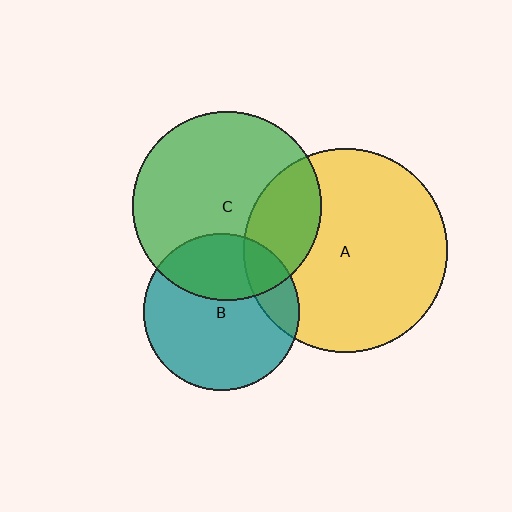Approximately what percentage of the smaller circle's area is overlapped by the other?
Approximately 15%.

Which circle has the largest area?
Circle A (yellow).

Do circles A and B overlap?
Yes.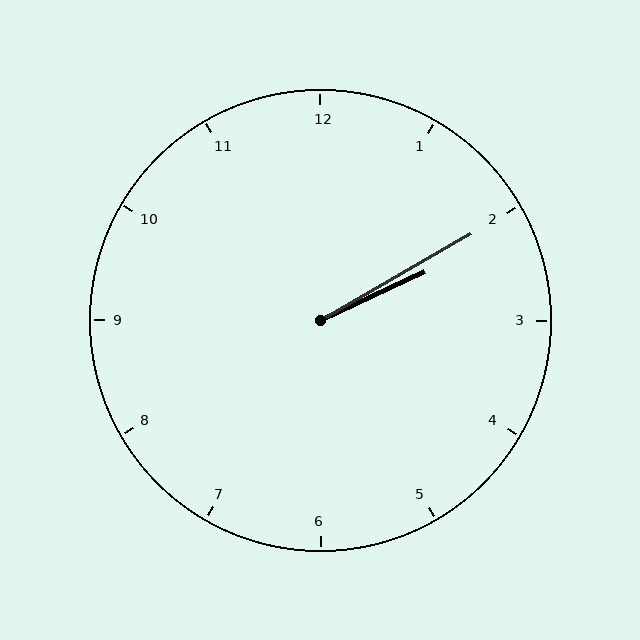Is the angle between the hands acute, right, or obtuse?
It is acute.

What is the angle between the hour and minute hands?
Approximately 5 degrees.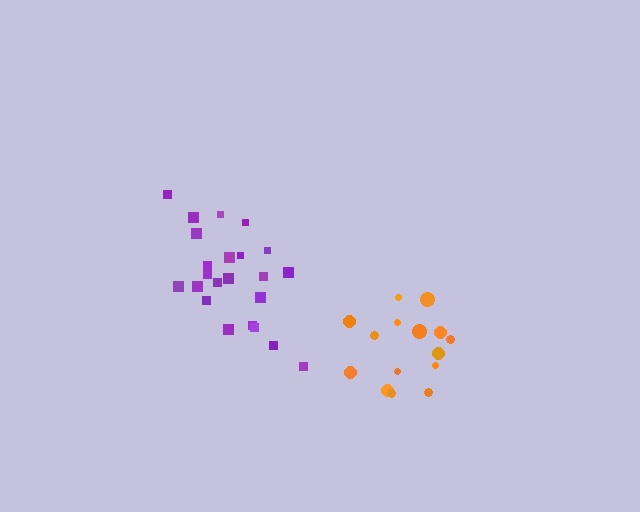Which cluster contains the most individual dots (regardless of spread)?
Purple (23).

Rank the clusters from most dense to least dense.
purple, orange.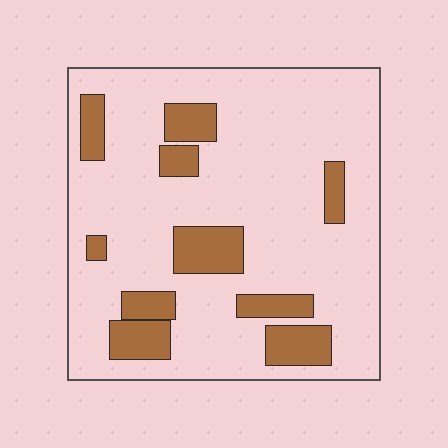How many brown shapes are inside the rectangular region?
10.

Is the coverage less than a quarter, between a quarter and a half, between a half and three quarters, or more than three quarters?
Less than a quarter.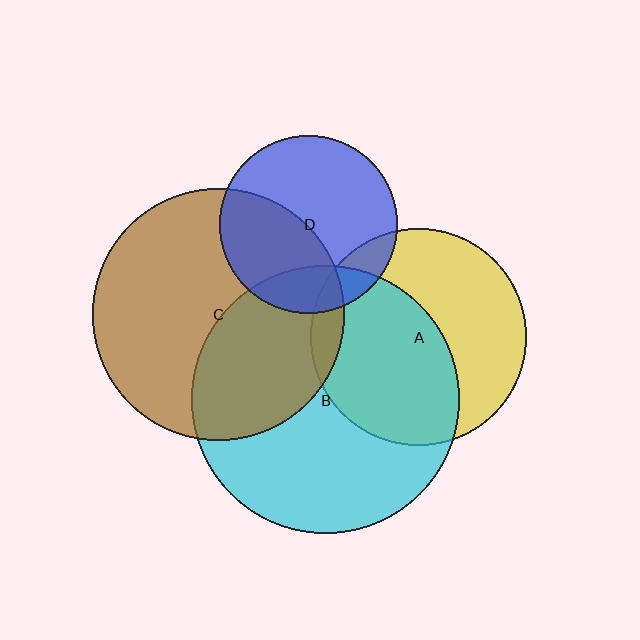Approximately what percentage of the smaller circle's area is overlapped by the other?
Approximately 15%.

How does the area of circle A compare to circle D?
Approximately 1.5 times.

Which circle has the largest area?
Circle B (cyan).